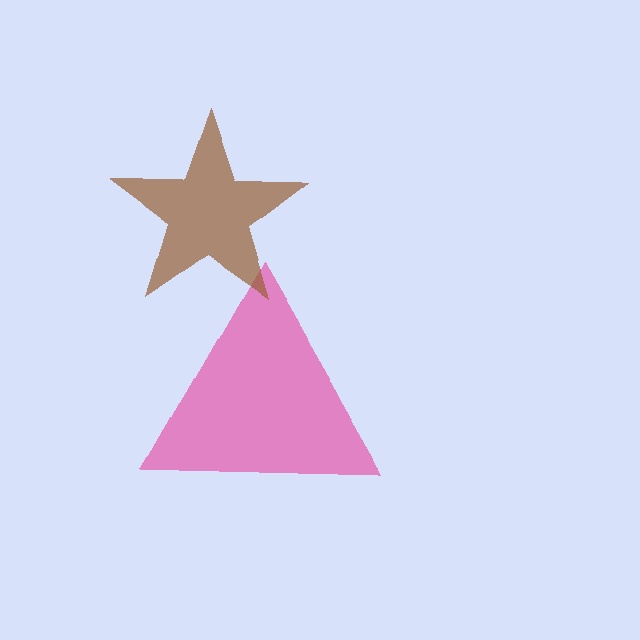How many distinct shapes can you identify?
There are 2 distinct shapes: a pink triangle, a brown star.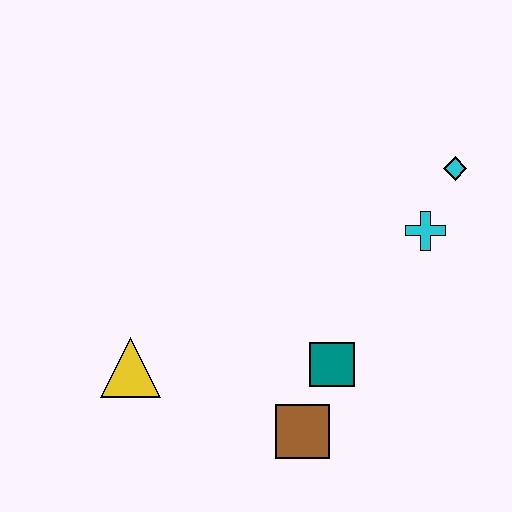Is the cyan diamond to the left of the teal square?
No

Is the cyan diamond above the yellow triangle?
Yes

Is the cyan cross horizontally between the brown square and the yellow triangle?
No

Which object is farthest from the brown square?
The cyan diamond is farthest from the brown square.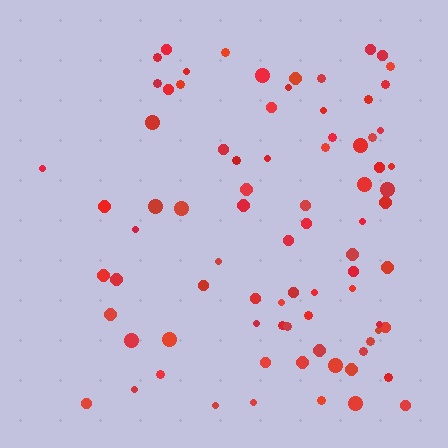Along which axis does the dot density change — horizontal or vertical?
Horizontal.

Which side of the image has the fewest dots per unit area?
The left.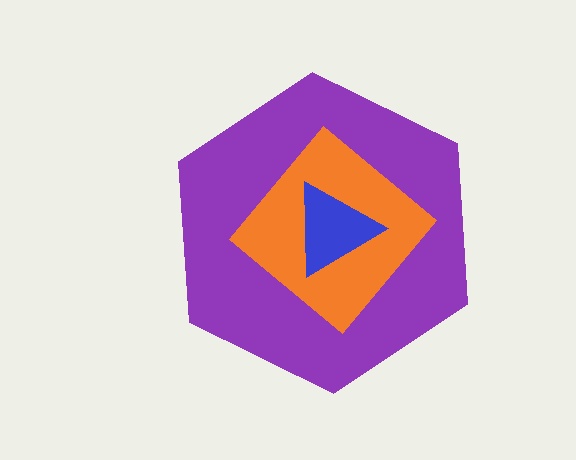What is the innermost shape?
The blue triangle.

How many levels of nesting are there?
3.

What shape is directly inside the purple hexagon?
The orange diamond.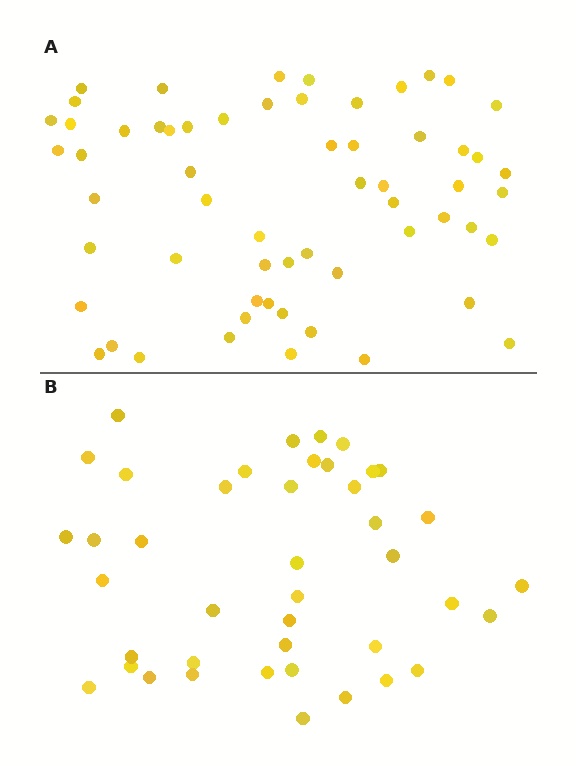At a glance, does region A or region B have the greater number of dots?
Region A (the top region) has more dots.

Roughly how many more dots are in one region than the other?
Region A has approximately 20 more dots than region B.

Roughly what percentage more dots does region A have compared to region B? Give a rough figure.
About 45% more.